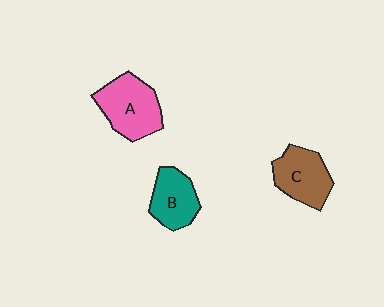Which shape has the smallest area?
Shape B (teal).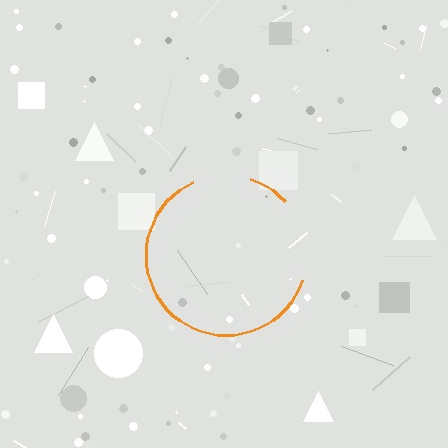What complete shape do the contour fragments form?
The contour fragments form a circle.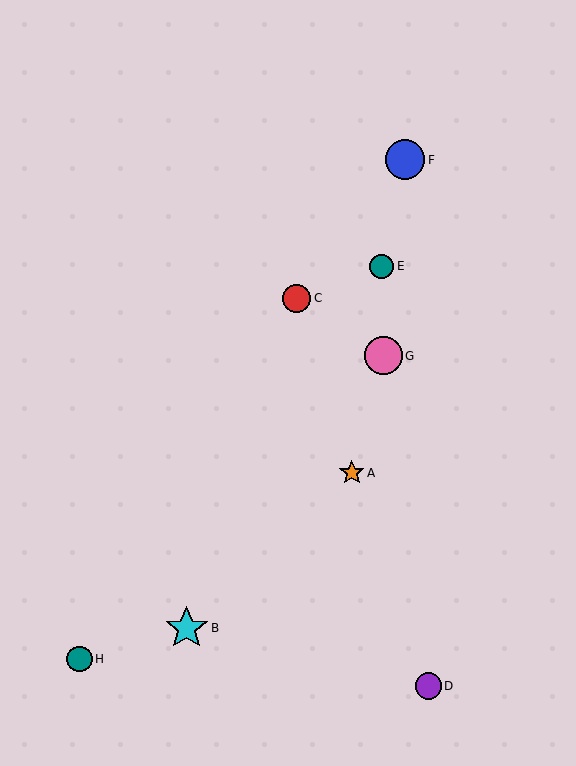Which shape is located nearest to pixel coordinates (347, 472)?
The orange star (labeled A) at (352, 473) is nearest to that location.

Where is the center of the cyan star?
The center of the cyan star is at (187, 628).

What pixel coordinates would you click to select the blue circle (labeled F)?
Click at (405, 160) to select the blue circle F.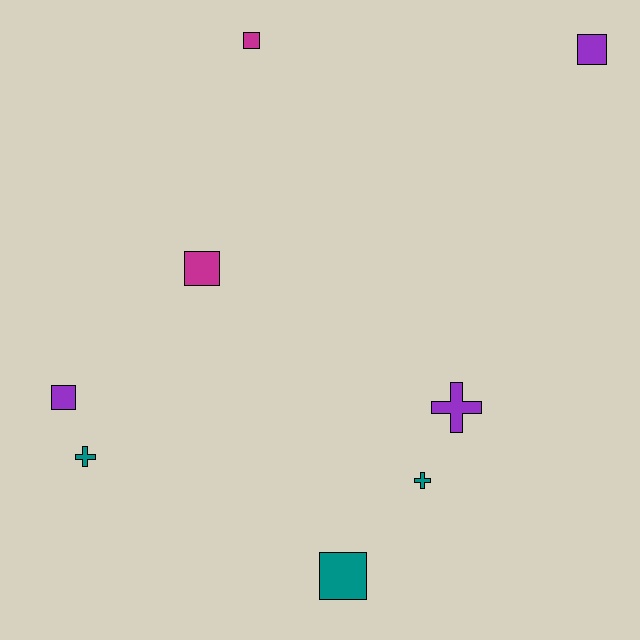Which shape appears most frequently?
Square, with 5 objects.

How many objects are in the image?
There are 8 objects.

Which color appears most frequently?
Teal, with 3 objects.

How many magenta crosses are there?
There are no magenta crosses.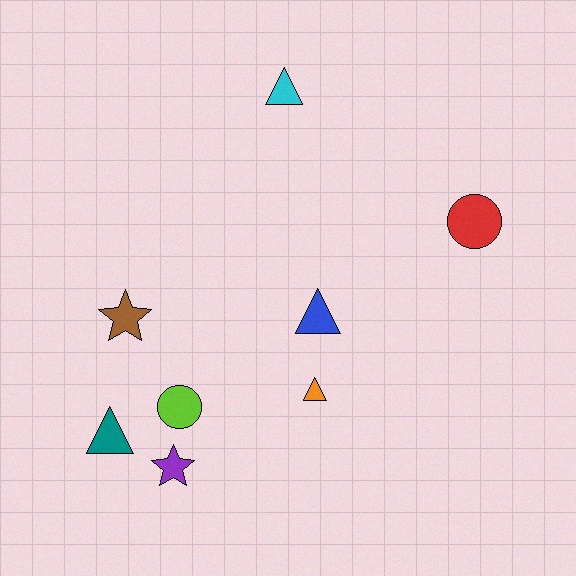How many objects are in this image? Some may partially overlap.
There are 8 objects.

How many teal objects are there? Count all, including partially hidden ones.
There is 1 teal object.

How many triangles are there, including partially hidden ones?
There are 4 triangles.